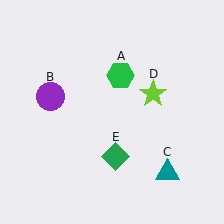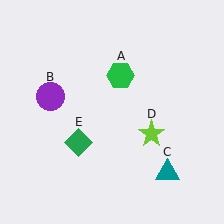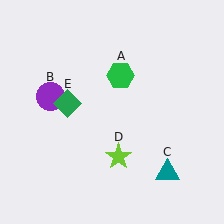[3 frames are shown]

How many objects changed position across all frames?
2 objects changed position: lime star (object D), green diamond (object E).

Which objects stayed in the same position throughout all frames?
Green hexagon (object A) and purple circle (object B) and teal triangle (object C) remained stationary.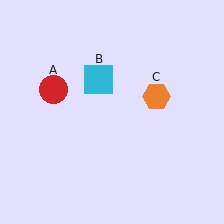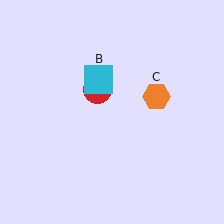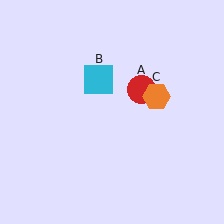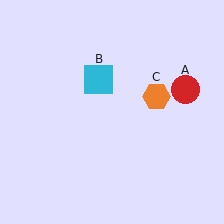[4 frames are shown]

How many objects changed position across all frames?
1 object changed position: red circle (object A).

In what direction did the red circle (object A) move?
The red circle (object A) moved right.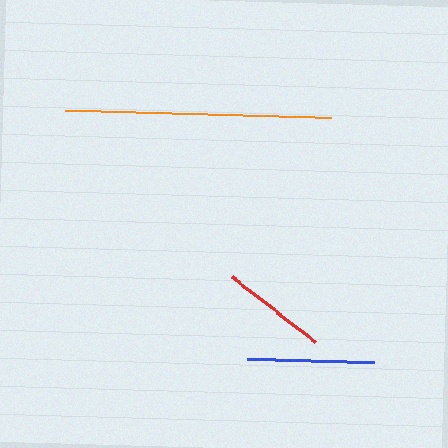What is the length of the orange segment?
The orange segment is approximately 266 pixels long.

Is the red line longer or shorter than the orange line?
The orange line is longer than the red line.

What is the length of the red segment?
The red segment is approximately 106 pixels long.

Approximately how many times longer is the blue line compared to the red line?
The blue line is approximately 1.2 times the length of the red line.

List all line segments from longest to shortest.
From longest to shortest: orange, blue, red.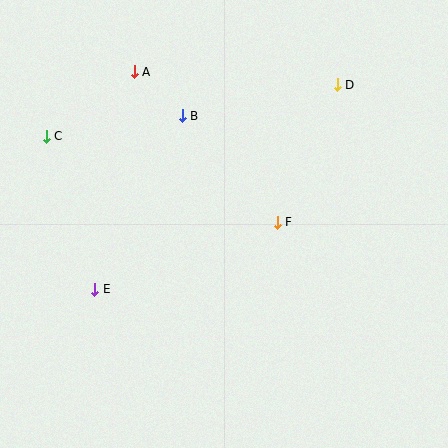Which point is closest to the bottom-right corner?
Point F is closest to the bottom-right corner.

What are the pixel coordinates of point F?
Point F is at (277, 222).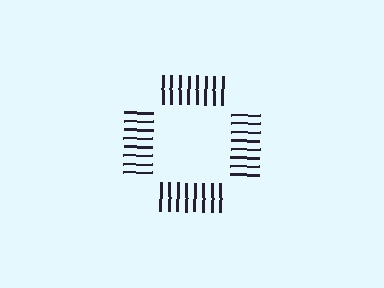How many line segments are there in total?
32 — 8 along each of the 4 edges.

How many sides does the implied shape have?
4 sides — the line-ends trace a square.